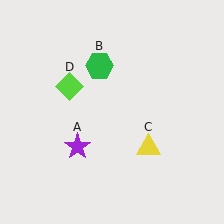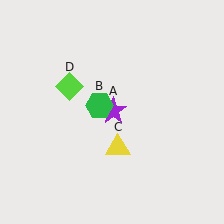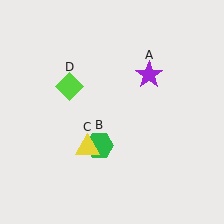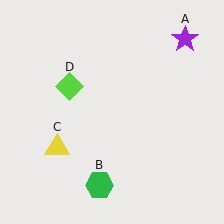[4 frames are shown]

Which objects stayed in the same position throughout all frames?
Lime diamond (object D) remained stationary.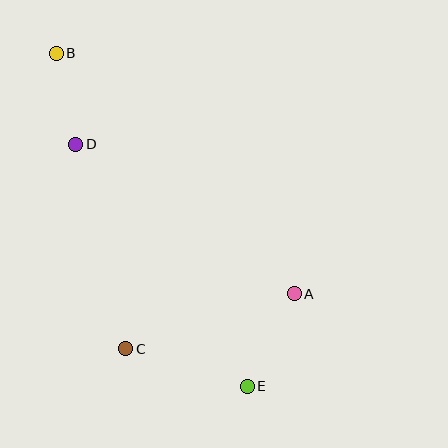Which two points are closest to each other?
Points B and D are closest to each other.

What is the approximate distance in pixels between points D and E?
The distance between D and E is approximately 297 pixels.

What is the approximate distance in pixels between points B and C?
The distance between B and C is approximately 304 pixels.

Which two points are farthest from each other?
Points B and E are farthest from each other.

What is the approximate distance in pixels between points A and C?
The distance between A and C is approximately 178 pixels.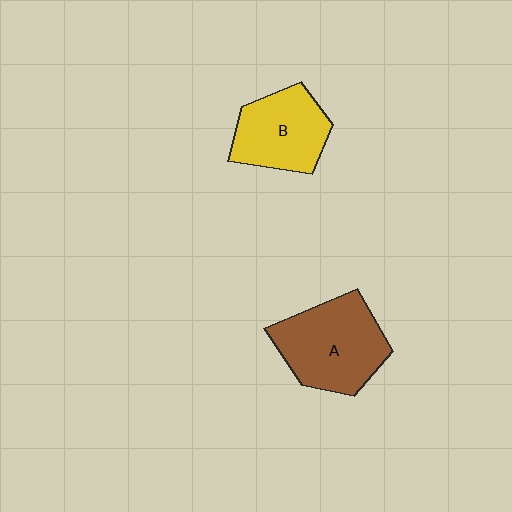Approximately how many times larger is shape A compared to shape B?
Approximately 1.3 times.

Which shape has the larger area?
Shape A (brown).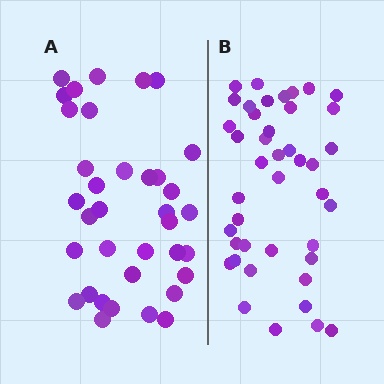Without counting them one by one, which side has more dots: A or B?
Region B (the right region) has more dots.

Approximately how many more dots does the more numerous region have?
Region B has about 6 more dots than region A.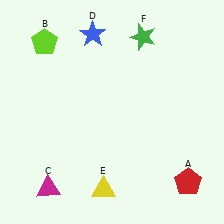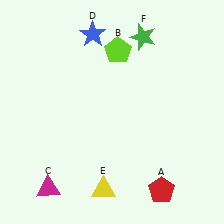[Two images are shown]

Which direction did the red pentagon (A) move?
The red pentagon (A) moved left.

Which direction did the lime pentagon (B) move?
The lime pentagon (B) moved right.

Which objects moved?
The objects that moved are: the red pentagon (A), the lime pentagon (B).